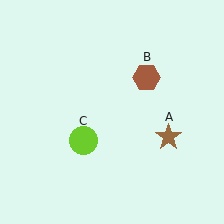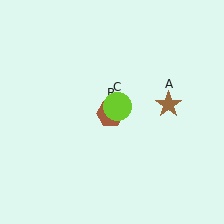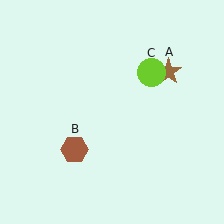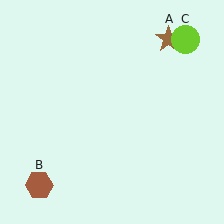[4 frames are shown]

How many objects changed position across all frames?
3 objects changed position: brown star (object A), brown hexagon (object B), lime circle (object C).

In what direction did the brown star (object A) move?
The brown star (object A) moved up.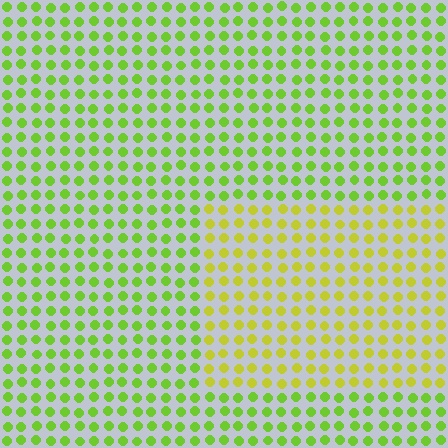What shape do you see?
I see a rectangle.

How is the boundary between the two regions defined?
The boundary is defined purely by a slight shift in hue (about 32 degrees). Spacing, size, and orientation are identical on both sides.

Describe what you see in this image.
The image is filled with small lime elements in a uniform arrangement. A rectangle-shaped region is visible where the elements are tinted to a slightly different hue, forming a subtle color boundary.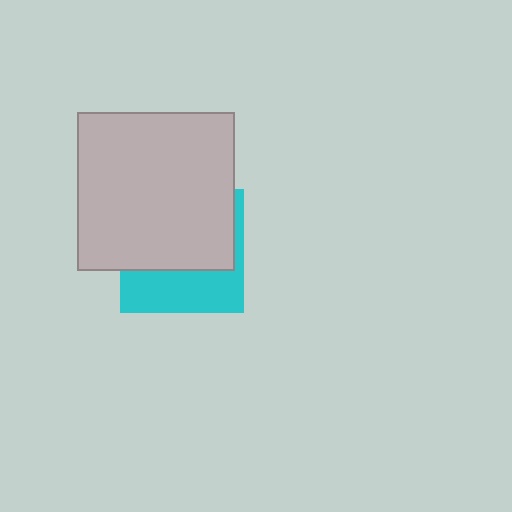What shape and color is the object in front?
The object in front is a light gray square.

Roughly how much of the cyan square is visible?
A small part of it is visible (roughly 38%).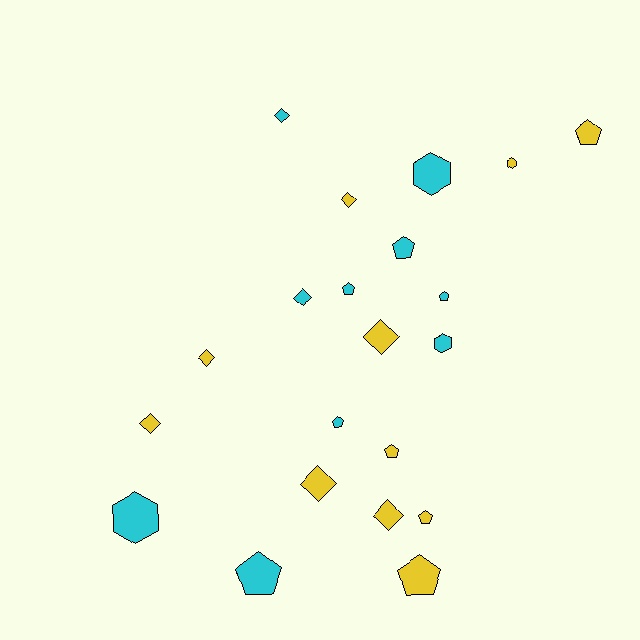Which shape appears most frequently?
Pentagon, with 9 objects.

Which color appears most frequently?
Yellow, with 11 objects.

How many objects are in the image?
There are 21 objects.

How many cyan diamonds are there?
There are 2 cyan diamonds.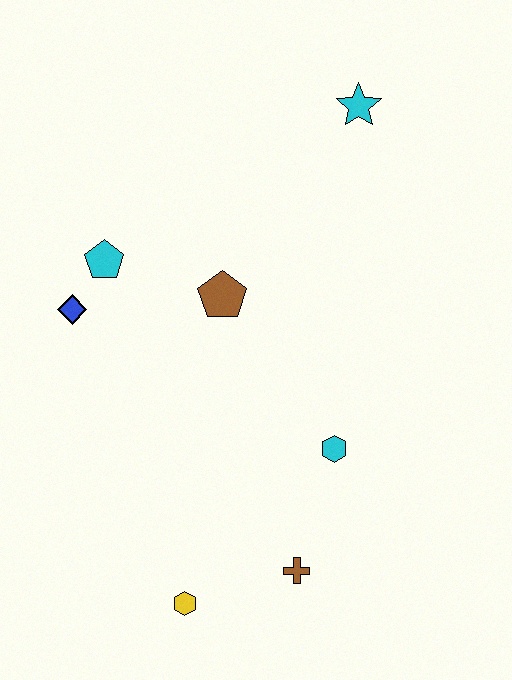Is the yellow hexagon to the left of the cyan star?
Yes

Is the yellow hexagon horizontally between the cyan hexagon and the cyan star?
No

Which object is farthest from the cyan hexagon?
The cyan star is farthest from the cyan hexagon.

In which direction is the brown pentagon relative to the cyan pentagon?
The brown pentagon is to the right of the cyan pentagon.